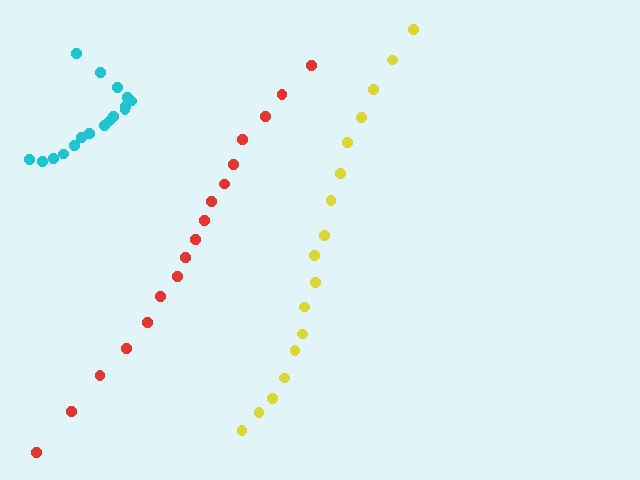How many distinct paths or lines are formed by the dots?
There are 3 distinct paths.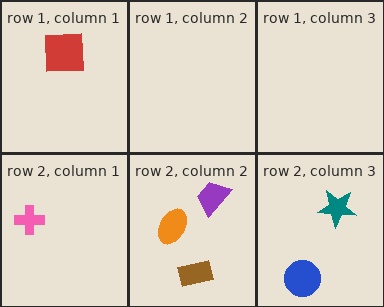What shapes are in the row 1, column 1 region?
The red square.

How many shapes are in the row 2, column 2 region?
3.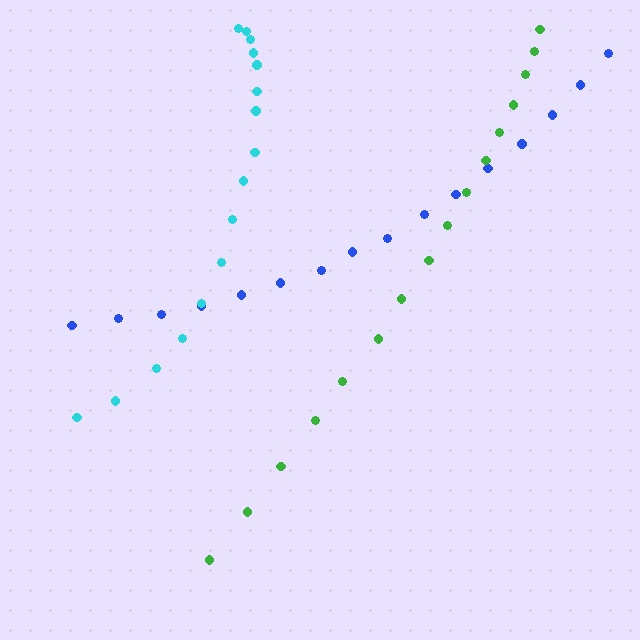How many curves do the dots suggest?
There are 3 distinct paths.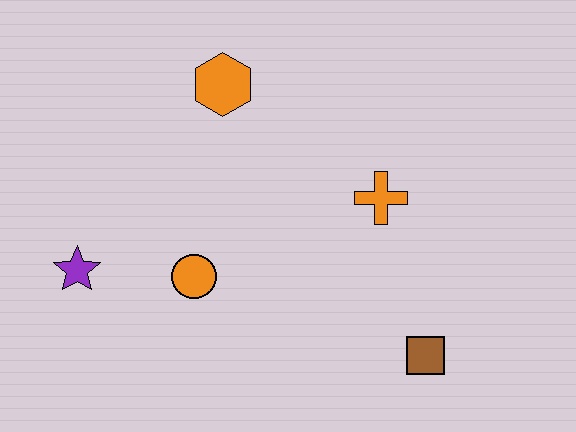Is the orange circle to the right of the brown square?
No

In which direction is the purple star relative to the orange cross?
The purple star is to the left of the orange cross.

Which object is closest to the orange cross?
The brown square is closest to the orange cross.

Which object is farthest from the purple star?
The brown square is farthest from the purple star.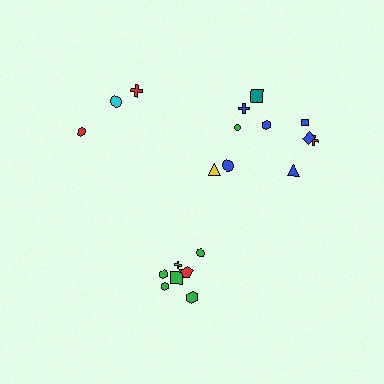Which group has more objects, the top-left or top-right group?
The top-right group.